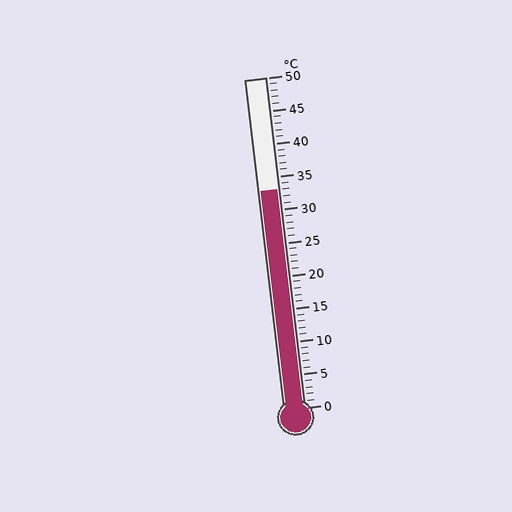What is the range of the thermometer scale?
The thermometer scale ranges from 0°C to 50°C.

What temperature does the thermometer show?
The thermometer shows approximately 33°C.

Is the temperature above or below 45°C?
The temperature is below 45°C.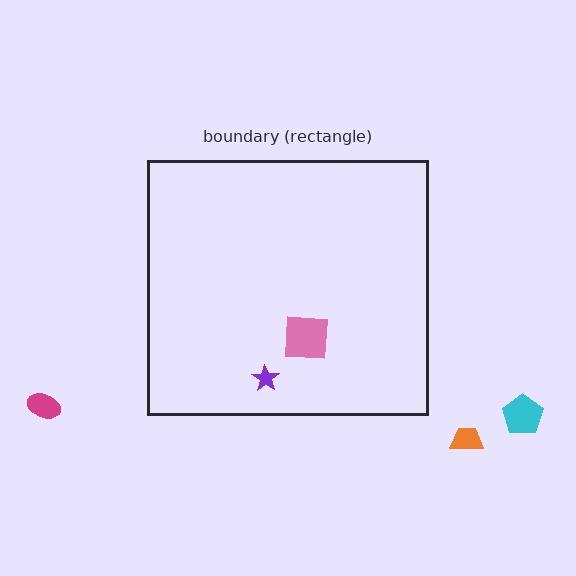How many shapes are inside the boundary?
2 inside, 3 outside.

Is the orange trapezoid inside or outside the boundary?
Outside.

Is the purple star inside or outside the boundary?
Inside.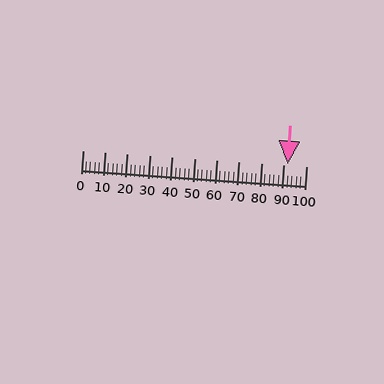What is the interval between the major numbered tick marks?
The major tick marks are spaced 10 units apart.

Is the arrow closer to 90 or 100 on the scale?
The arrow is closer to 90.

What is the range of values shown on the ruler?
The ruler shows values from 0 to 100.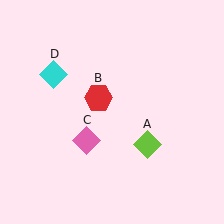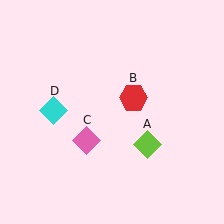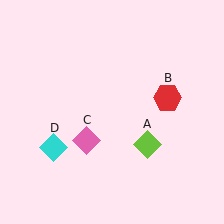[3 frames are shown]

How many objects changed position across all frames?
2 objects changed position: red hexagon (object B), cyan diamond (object D).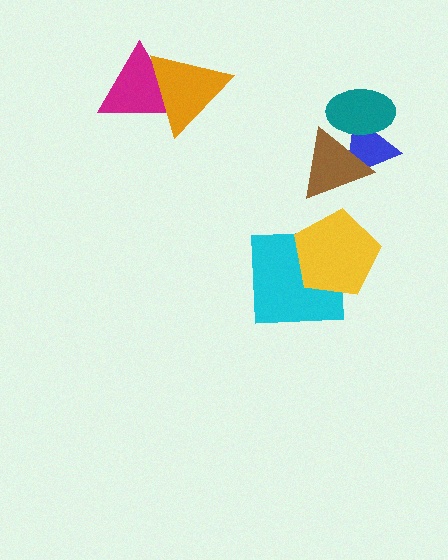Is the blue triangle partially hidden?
Yes, it is partially covered by another shape.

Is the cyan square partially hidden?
Yes, it is partially covered by another shape.